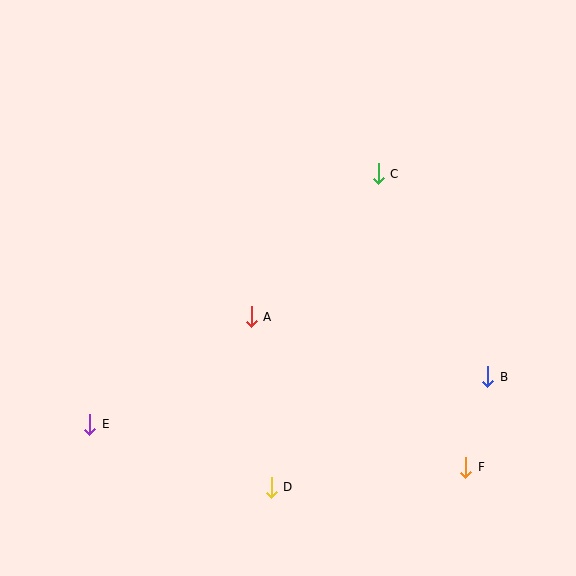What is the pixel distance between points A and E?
The distance between A and E is 194 pixels.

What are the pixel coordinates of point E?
Point E is at (90, 424).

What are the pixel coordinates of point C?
Point C is at (378, 174).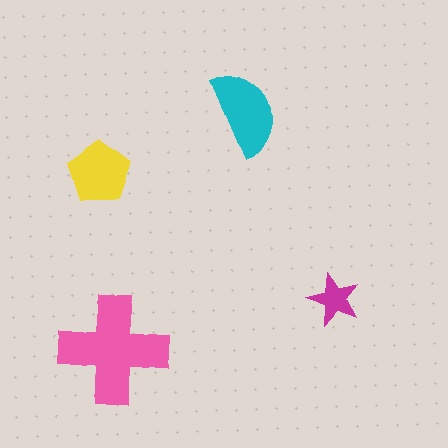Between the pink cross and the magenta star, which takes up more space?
The pink cross.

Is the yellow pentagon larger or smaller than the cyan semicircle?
Smaller.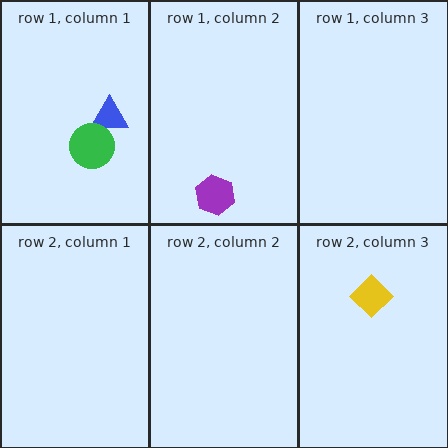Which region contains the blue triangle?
The row 1, column 1 region.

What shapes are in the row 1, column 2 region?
The purple hexagon.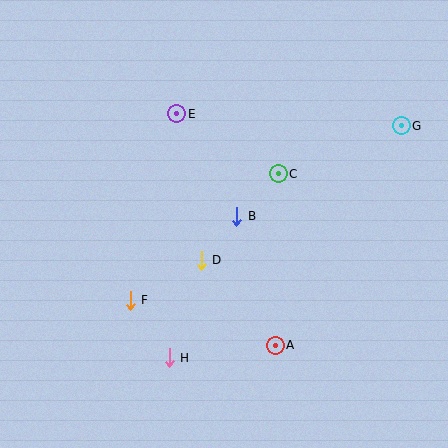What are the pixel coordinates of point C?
Point C is at (278, 174).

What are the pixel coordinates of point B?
Point B is at (237, 216).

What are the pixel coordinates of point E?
Point E is at (177, 114).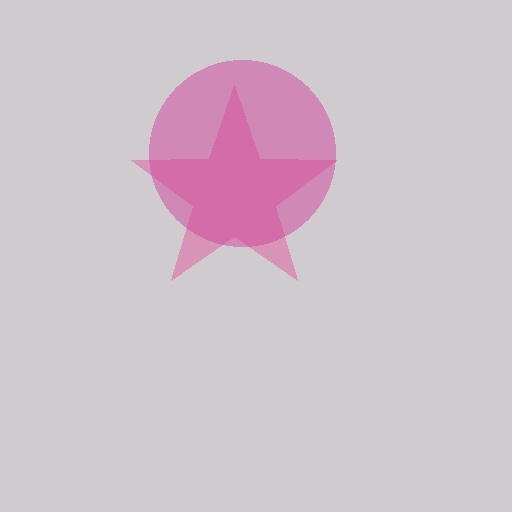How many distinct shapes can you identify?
There are 2 distinct shapes: a pink star, a magenta circle.